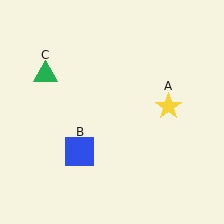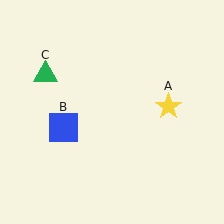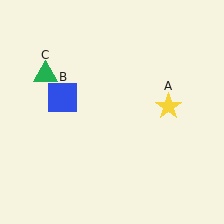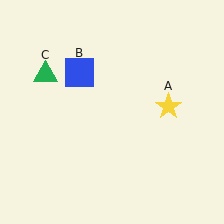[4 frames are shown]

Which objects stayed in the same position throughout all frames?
Yellow star (object A) and green triangle (object C) remained stationary.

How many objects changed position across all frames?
1 object changed position: blue square (object B).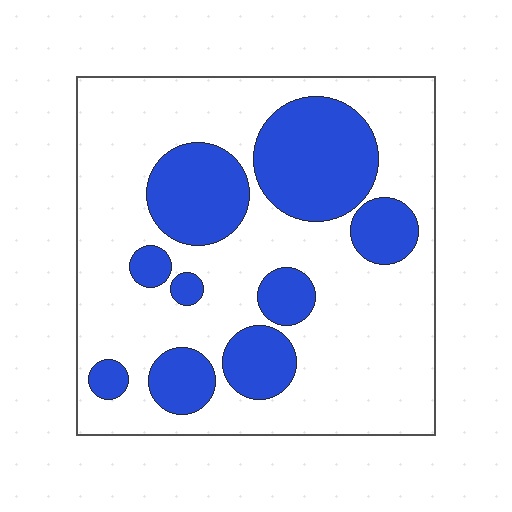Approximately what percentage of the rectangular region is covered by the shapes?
Approximately 30%.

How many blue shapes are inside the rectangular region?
9.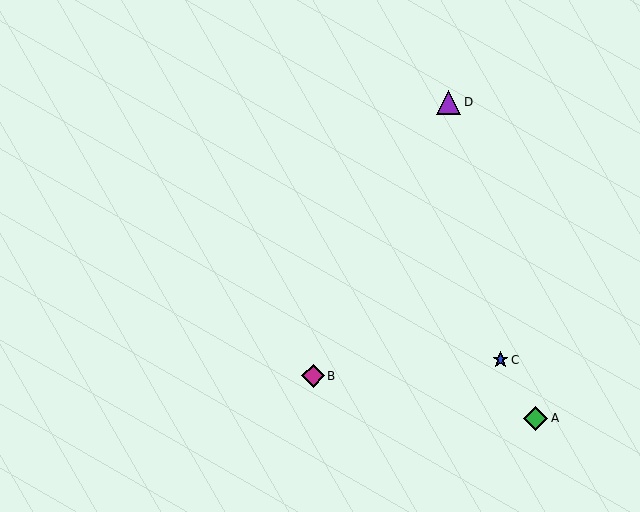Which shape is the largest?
The purple triangle (labeled D) is the largest.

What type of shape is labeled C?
Shape C is a blue star.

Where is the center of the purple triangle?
The center of the purple triangle is at (449, 102).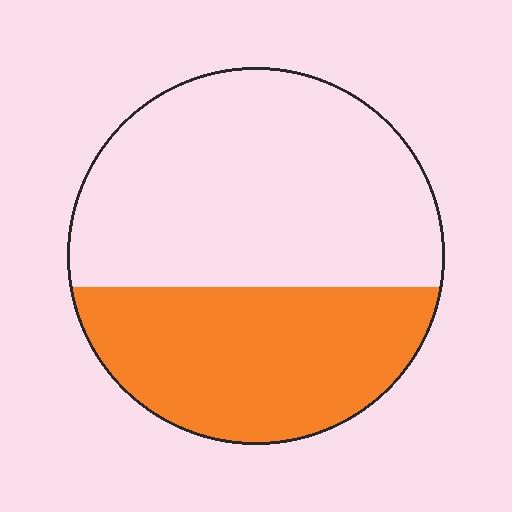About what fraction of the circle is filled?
About two fifths (2/5).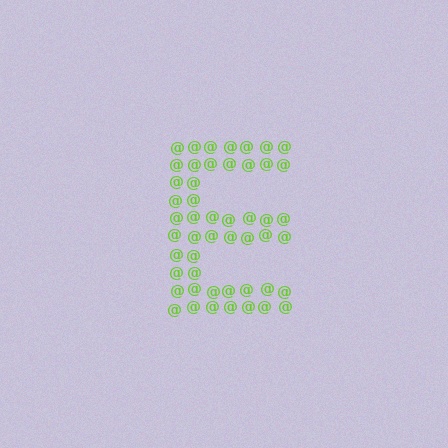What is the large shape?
The large shape is the letter E.